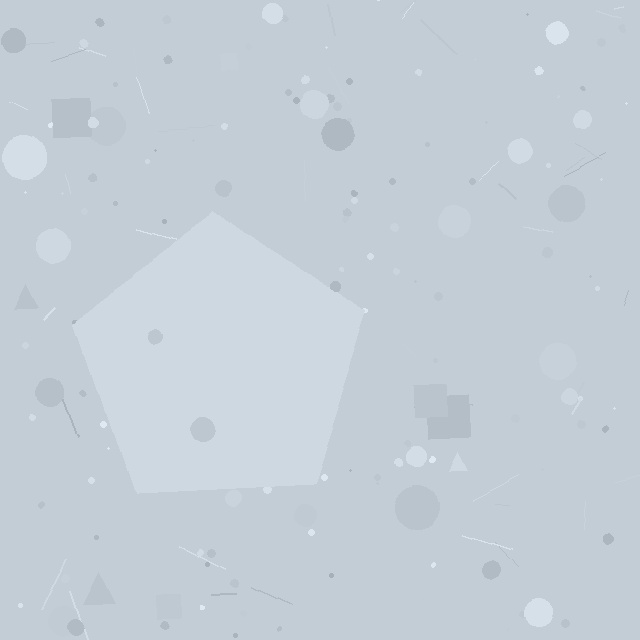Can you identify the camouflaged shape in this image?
The camouflaged shape is a pentagon.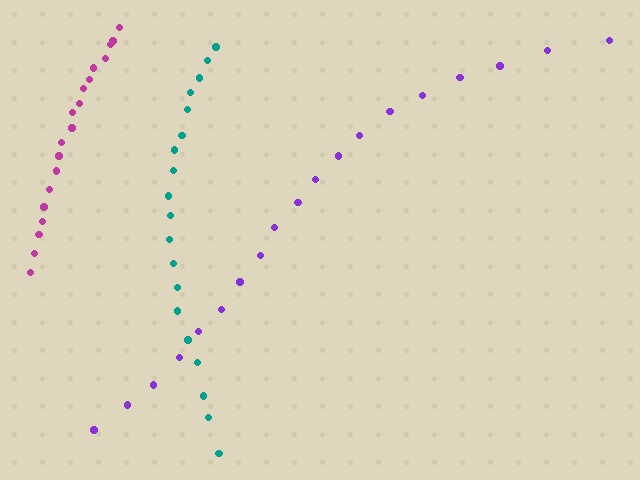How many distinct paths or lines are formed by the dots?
There are 3 distinct paths.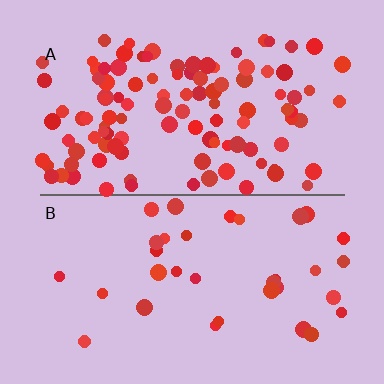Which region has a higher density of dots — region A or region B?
A (the top).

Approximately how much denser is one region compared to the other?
Approximately 3.3× — region A over region B.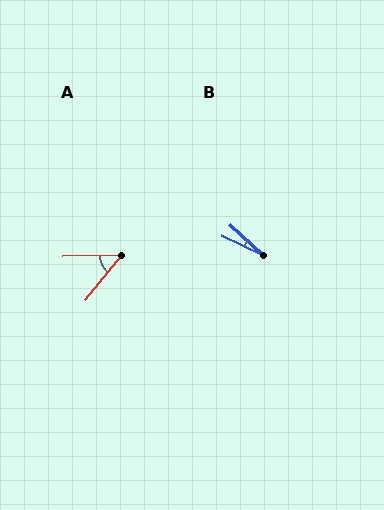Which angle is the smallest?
B, at approximately 18 degrees.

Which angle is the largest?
A, at approximately 49 degrees.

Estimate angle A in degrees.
Approximately 49 degrees.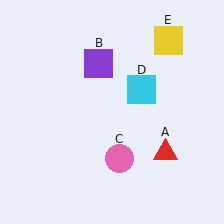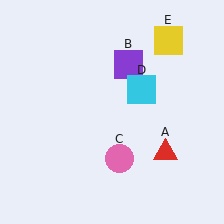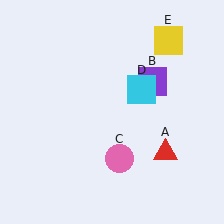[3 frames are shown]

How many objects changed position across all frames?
1 object changed position: purple square (object B).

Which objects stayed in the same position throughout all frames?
Red triangle (object A) and pink circle (object C) and cyan square (object D) and yellow square (object E) remained stationary.